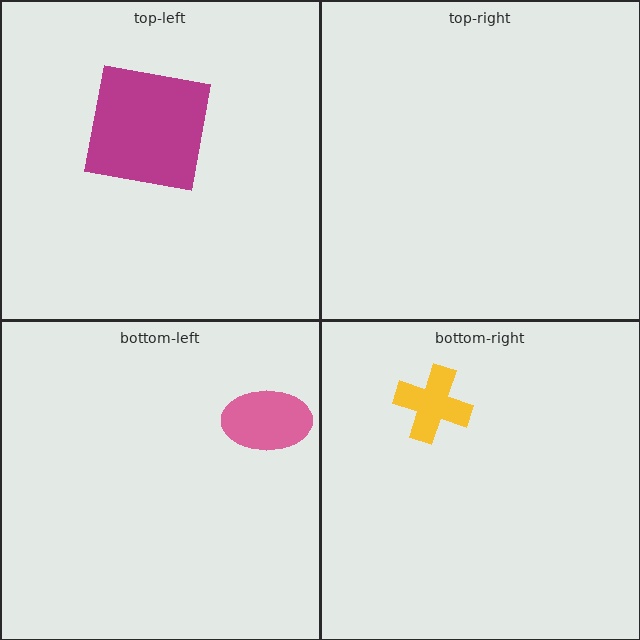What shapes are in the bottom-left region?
The pink ellipse.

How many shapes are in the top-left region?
1.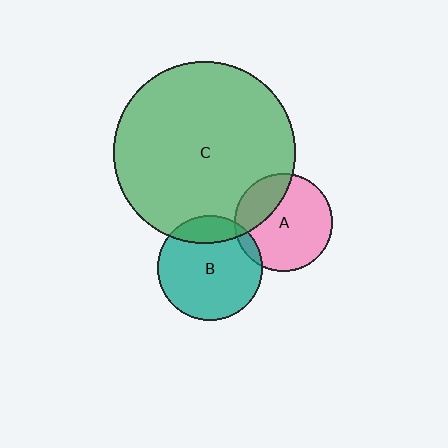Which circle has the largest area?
Circle C (green).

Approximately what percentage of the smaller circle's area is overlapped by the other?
Approximately 20%.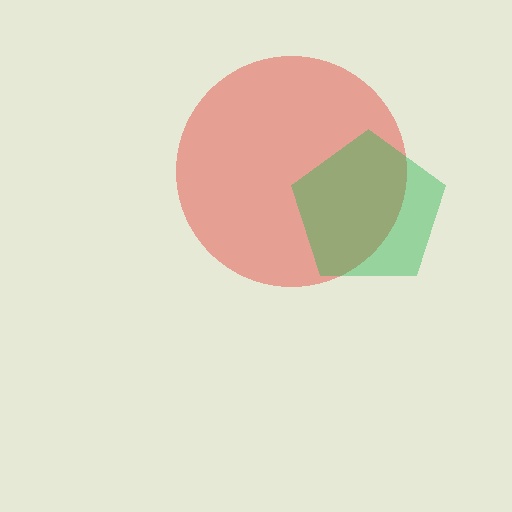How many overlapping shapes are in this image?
There are 2 overlapping shapes in the image.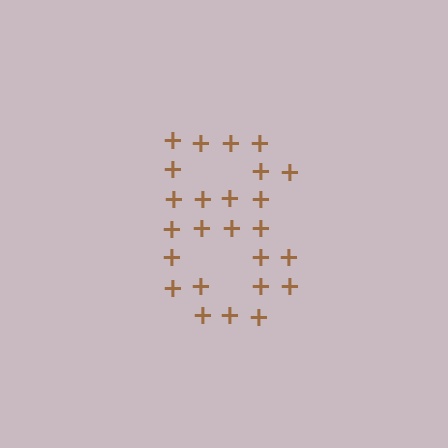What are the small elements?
The small elements are plus signs.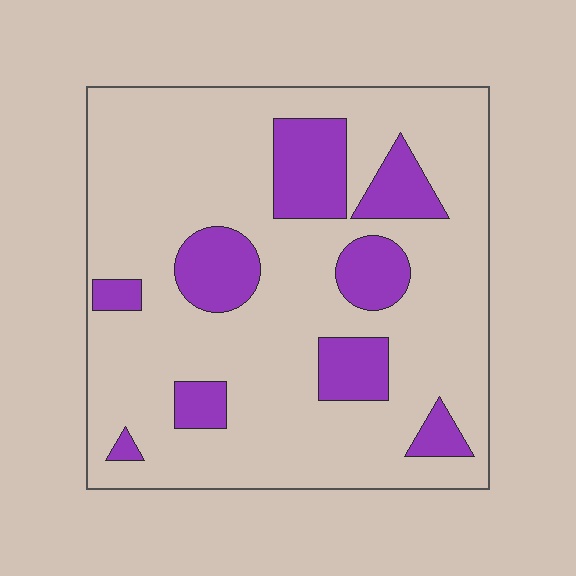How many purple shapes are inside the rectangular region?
9.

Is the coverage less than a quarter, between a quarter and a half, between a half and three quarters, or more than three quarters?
Less than a quarter.